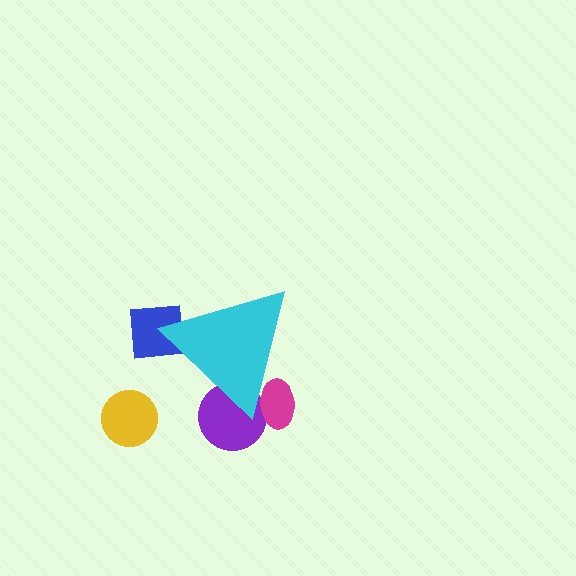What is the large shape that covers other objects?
A cyan triangle.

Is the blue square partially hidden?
Yes, the blue square is partially hidden behind the cyan triangle.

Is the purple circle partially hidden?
Yes, the purple circle is partially hidden behind the cyan triangle.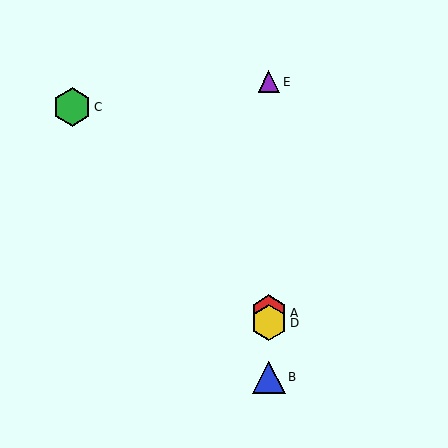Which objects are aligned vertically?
Objects A, B, D, E are aligned vertically.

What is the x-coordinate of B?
Object B is at x≈269.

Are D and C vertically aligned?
No, D is at x≈269 and C is at x≈72.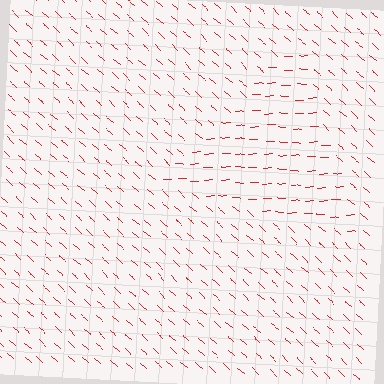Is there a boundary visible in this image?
Yes, there is a texture boundary formed by a change in line orientation.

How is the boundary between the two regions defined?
The boundary is defined purely by a change in line orientation (approximately 45 degrees difference). All lines are the same color and thickness.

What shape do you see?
I see a triangle.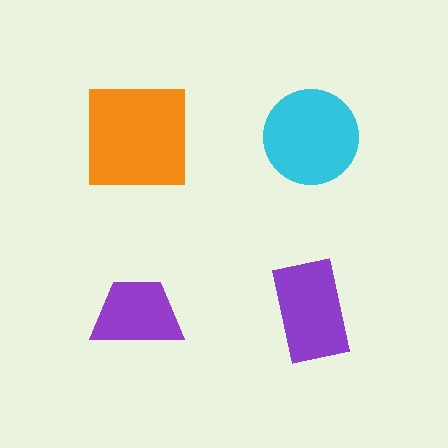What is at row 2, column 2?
A purple rectangle.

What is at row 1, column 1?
An orange square.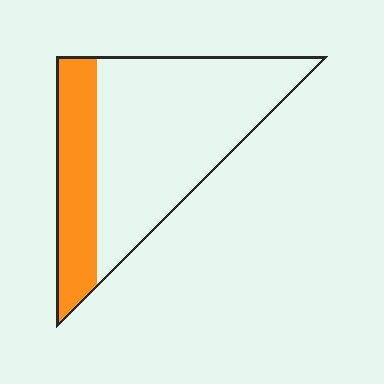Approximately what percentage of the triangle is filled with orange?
Approximately 30%.